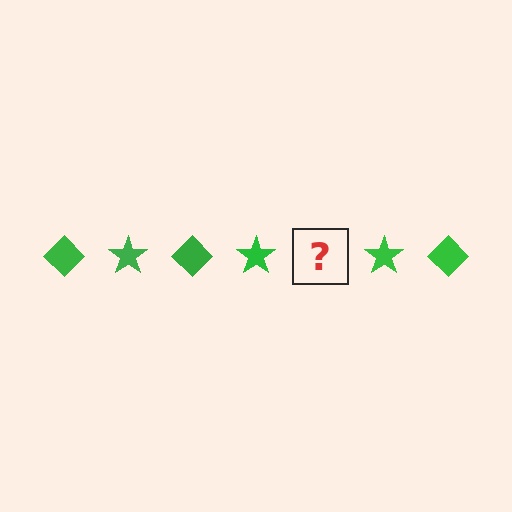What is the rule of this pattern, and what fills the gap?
The rule is that the pattern cycles through diamond, star shapes in green. The gap should be filled with a green diamond.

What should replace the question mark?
The question mark should be replaced with a green diamond.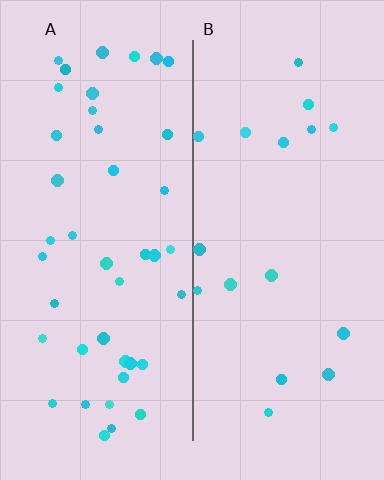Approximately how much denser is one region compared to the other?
Approximately 2.5× — region A over region B.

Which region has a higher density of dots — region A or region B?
A (the left).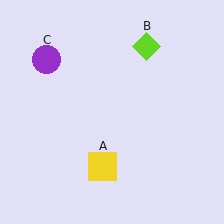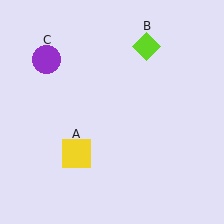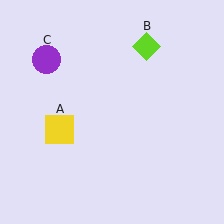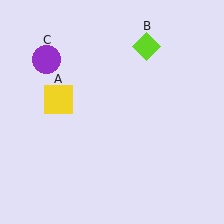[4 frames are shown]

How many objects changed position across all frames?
1 object changed position: yellow square (object A).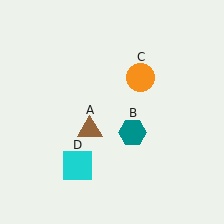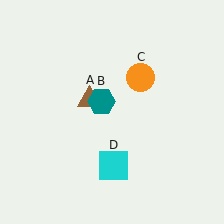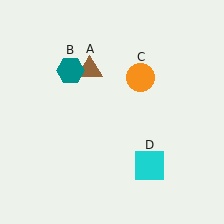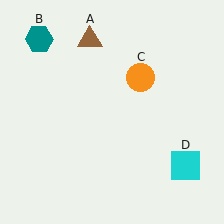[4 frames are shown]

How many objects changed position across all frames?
3 objects changed position: brown triangle (object A), teal hexagon (object B), cyan square (object D).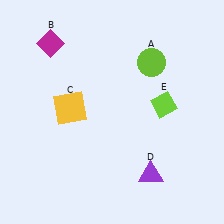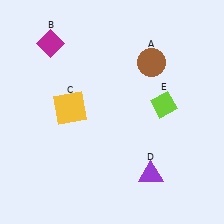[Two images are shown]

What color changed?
The circle (A) changed from lime in Image 1 to brown in Image 2.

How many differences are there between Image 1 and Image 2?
There is 1 difference between the two images.